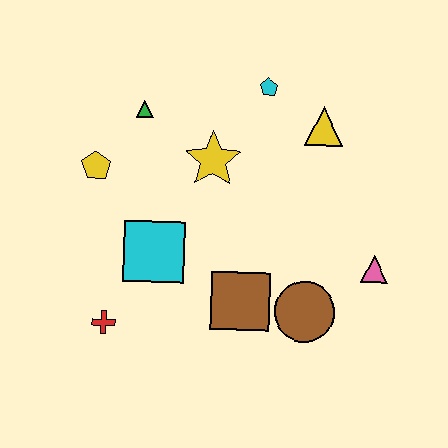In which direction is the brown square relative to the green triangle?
The brown square is below the green triangle.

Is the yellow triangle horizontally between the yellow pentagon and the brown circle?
No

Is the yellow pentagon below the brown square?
No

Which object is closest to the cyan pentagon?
The yellow triangle is closest to the cyan pentagon.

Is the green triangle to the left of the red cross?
No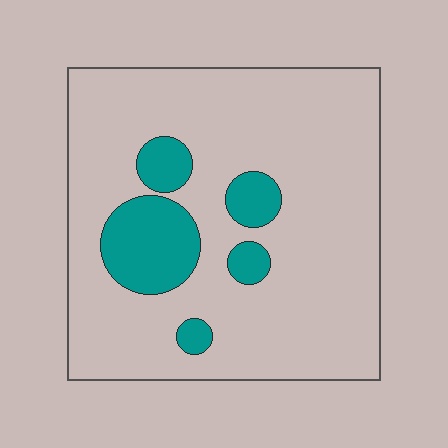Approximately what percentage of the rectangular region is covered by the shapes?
Approximately 15%.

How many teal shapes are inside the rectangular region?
5.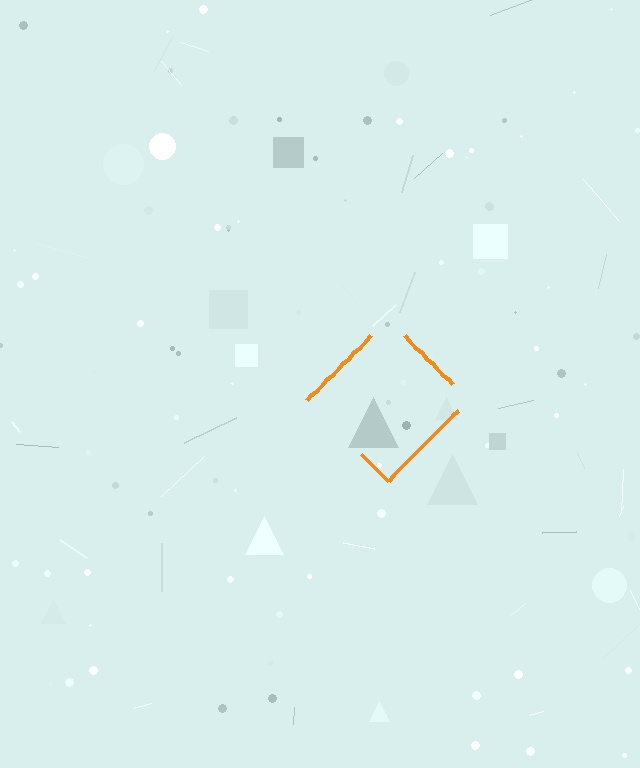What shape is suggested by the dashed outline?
The dashed outline suggests a diamond.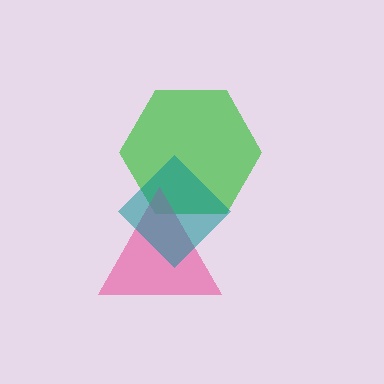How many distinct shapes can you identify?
There are 3 distinct shapes: a green hexagon, a pink triangle, a teal diamond.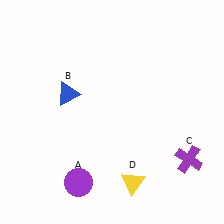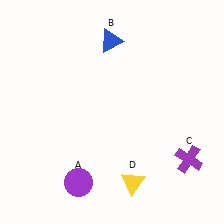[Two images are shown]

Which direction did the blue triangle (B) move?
The blue triangle (B) moved up.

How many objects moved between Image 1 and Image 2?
1 object moved between the two images.